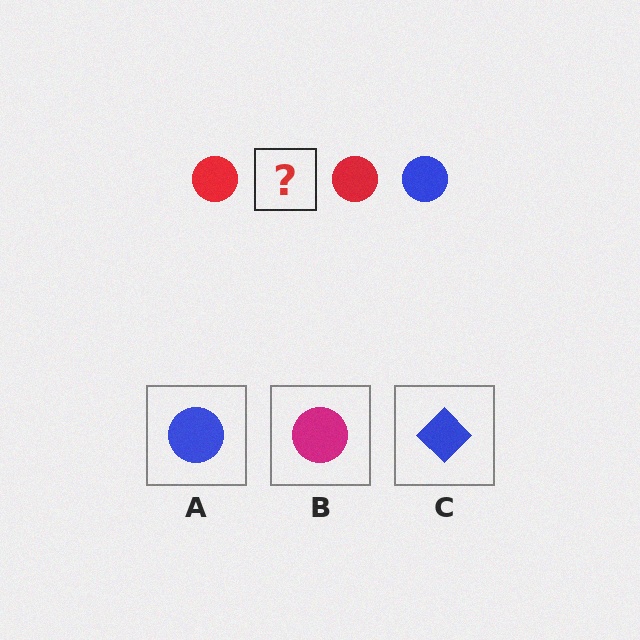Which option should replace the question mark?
Option A.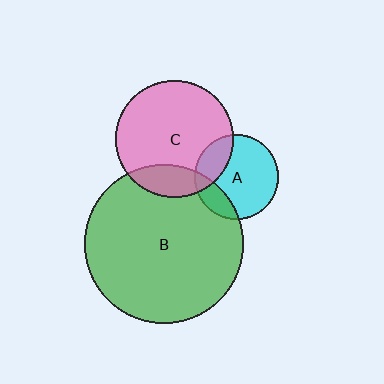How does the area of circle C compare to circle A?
Approximately 1.9 times.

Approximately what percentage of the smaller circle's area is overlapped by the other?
Approximately 25%.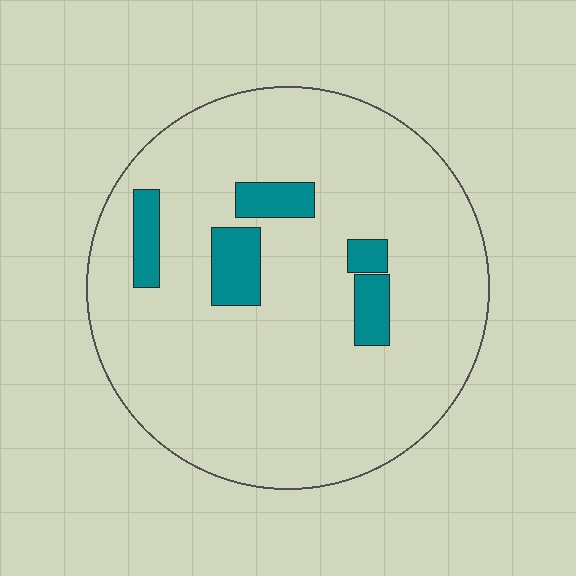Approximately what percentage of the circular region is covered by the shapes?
Approximately 10%.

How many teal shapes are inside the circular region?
5.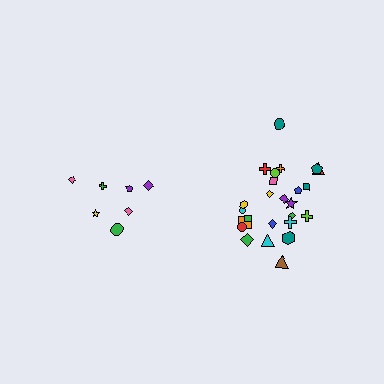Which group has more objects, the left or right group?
The right group.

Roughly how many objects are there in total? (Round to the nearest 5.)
Roughly 30 objects in total.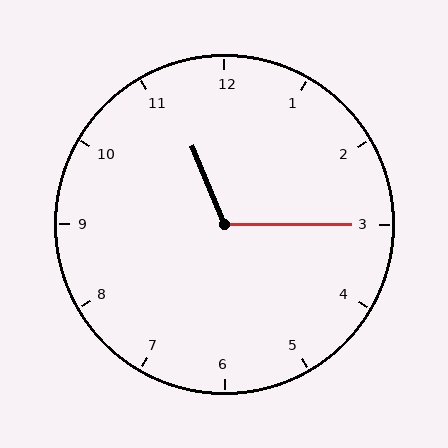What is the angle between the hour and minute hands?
Approximately 112 degrees.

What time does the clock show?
11:15.